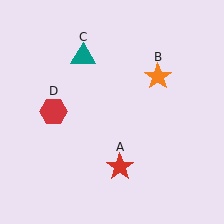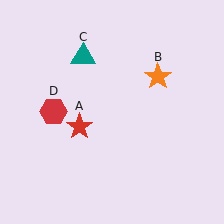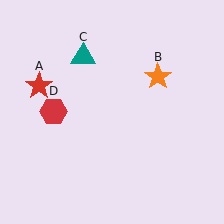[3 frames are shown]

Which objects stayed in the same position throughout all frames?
Orange star (object B) and teal triangle (object C) and red hexagon (object D) remained stationary.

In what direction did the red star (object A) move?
The red star (object A) moved up and to the left.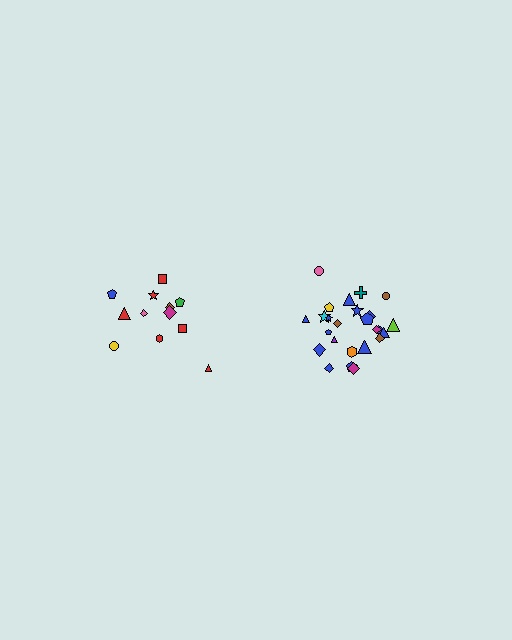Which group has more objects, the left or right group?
The right group.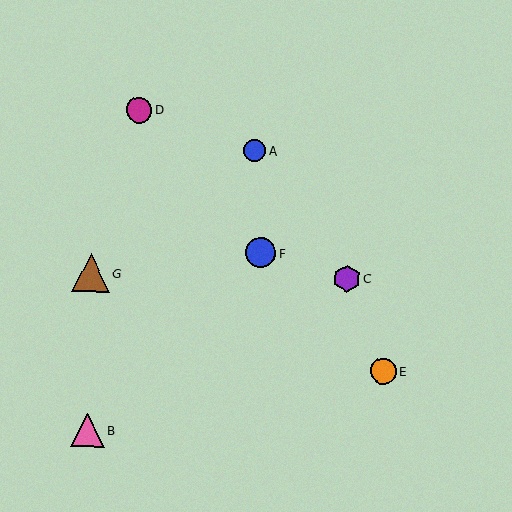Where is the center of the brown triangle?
The center of the brown triangle is at (91, 273).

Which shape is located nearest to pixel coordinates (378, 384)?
The orange circle (labeled E) at (383, 371) is nearest to that location.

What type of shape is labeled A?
Shape A is a blue circle.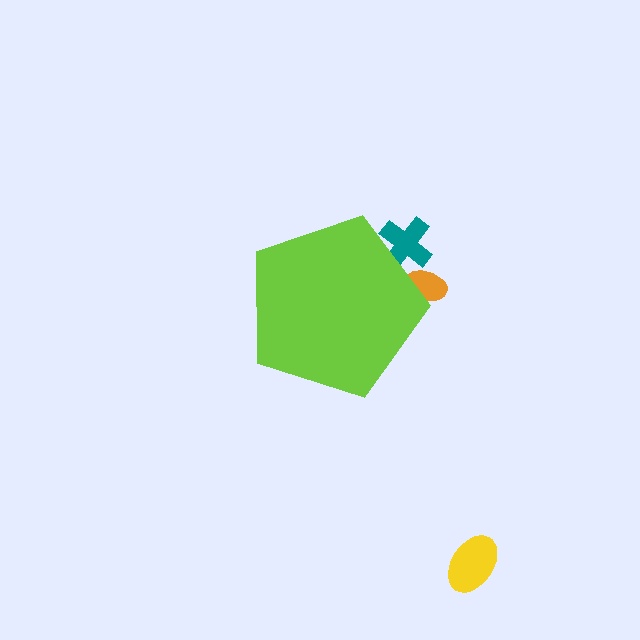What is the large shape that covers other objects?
A lime pentagon.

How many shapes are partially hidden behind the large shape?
2 shapes are partially hidden.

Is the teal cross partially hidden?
Yes, the teal cross is partially hidden behind the lime pentagon.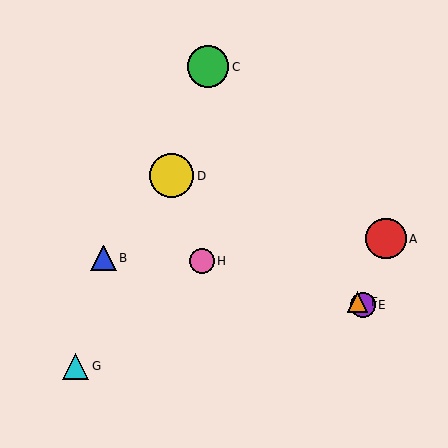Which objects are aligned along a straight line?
Objects D, E, F are aligned along a straight line.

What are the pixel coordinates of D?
Object D is at (172, 176).